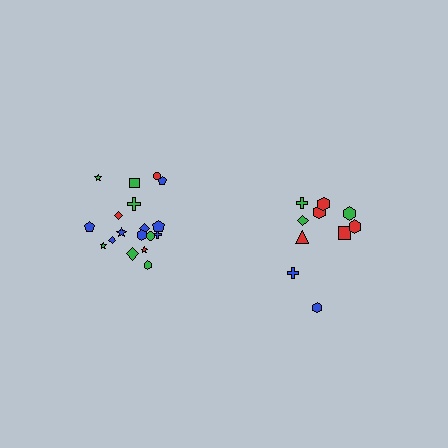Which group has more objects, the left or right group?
The left group.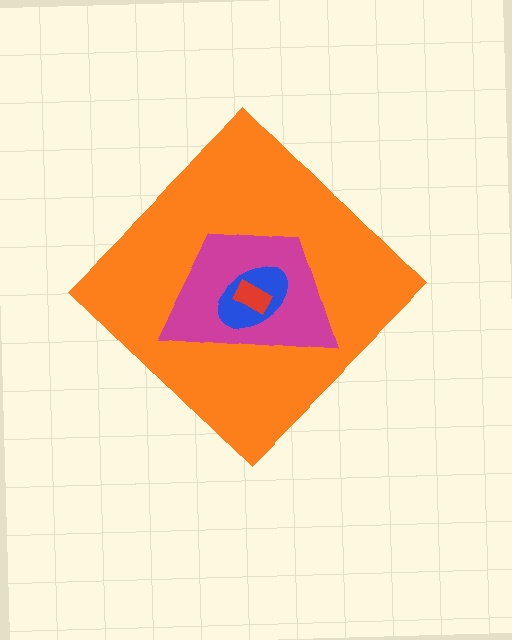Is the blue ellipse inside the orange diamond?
Yes.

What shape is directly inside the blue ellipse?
The red rectangle.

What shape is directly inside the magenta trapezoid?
The blue ellipse.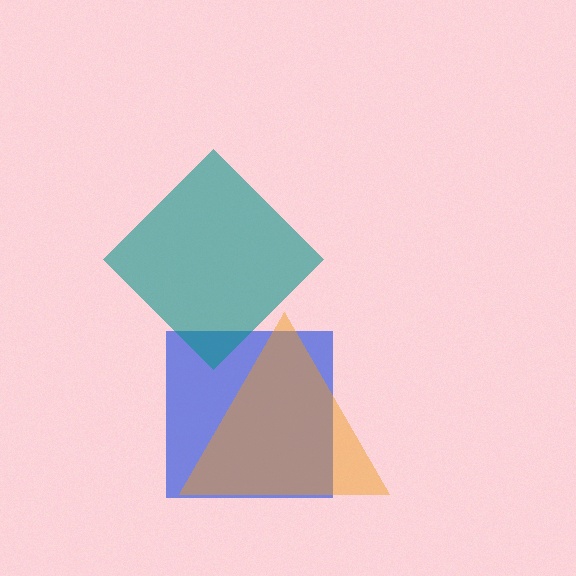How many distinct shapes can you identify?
There are 3 distinct shapes: a blue square, a teal diamond, an orange triangle.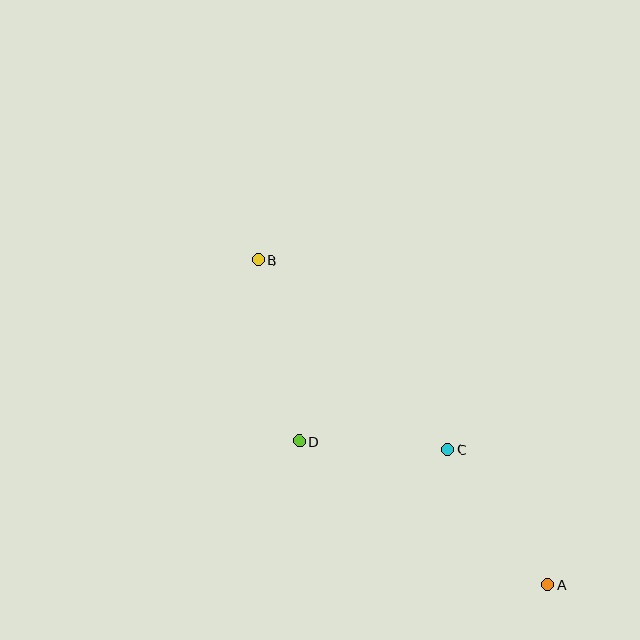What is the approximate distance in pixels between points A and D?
The distance between A and D is approximately 287 pixels.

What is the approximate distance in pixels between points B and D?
The distance between B and D is approximately 186 pixels.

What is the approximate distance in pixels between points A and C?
The distance between A and C is approximately 168 pixels.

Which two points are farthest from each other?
Points A and B are farthest from each other.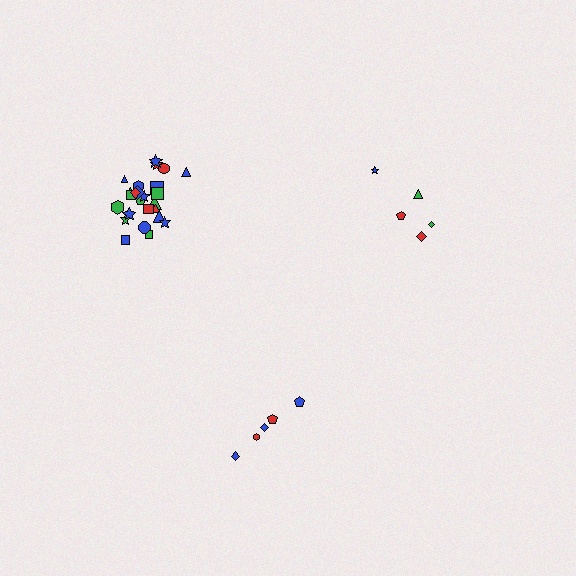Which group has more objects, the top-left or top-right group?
The top-left group.